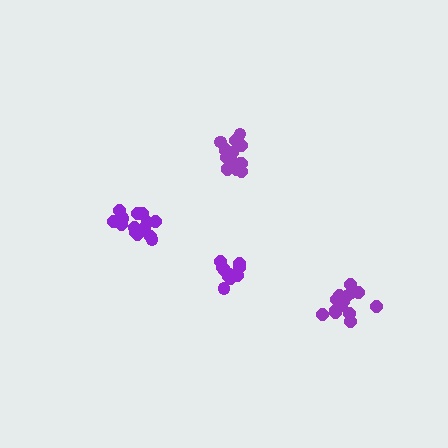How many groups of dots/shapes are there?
There are 4 groups.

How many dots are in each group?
Group 1: 12 dots, Group 2: 15 dots, Group 3: 16 dots, Group 4: 14 dots (57 total).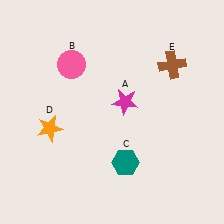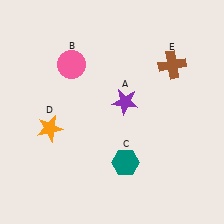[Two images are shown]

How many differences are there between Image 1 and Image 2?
There is 1 difference between the two images.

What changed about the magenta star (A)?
In Image 1, A is magenta. In Image 2, it changed to purple.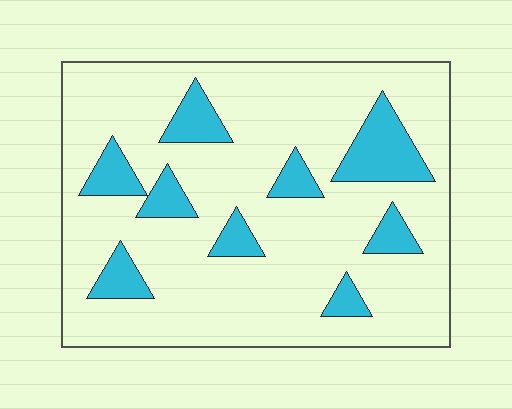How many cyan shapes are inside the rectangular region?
9.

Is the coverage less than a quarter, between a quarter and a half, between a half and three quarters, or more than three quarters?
Less than a quarter.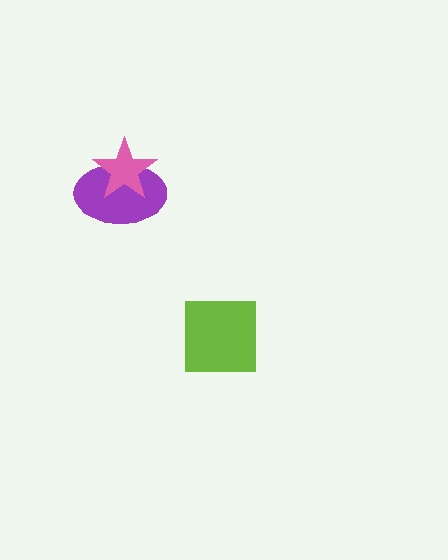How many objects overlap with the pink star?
1 object overlaps with the pink star.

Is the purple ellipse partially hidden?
Yes, it is partially covered by another shape.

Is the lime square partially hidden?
No, no other shape covers it.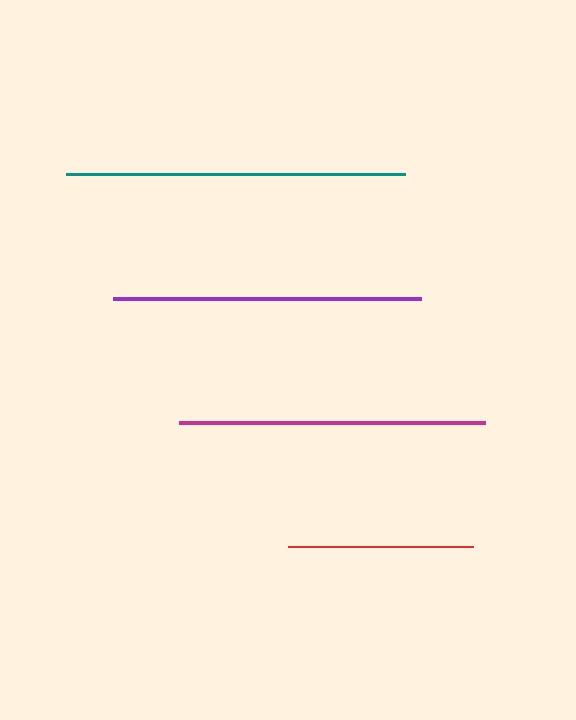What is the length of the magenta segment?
The magenta segment is approximately 306 pixels long.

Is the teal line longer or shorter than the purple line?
The teal line is longer than the purple line.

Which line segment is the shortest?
The red line is the shortest at approximately 185 pixels.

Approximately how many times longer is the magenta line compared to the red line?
The magenta line is approximately 1.7 times the length of the red line.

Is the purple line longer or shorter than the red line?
The purple line is longer than the red line.